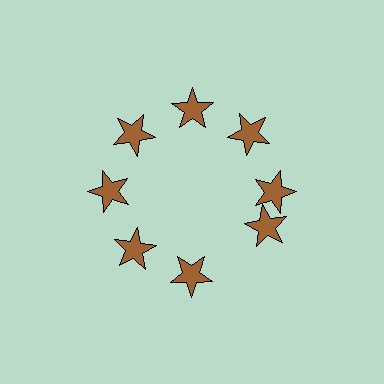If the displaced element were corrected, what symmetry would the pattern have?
It would have 8-fold rotational symmetry — the pattern would map onto itself every 45 degrees.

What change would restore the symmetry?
The symmetry would be restored by rotating it back into even spacing with its neighbors so that all 8 stars sit at equal angles and equal distance from the center.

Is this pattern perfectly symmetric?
No. The 8 brown stars are arranged in a ring, but one element near the 4 o'clock position is rotated out of alignment along the ring, breaking the 8-fold rotational symmetry.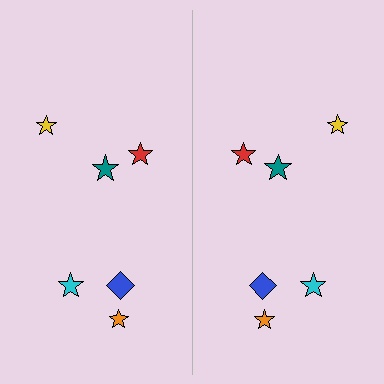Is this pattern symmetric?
Yes, this pattern has bilateral (reflection) symmetry.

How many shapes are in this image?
There are 12 shapes in this image.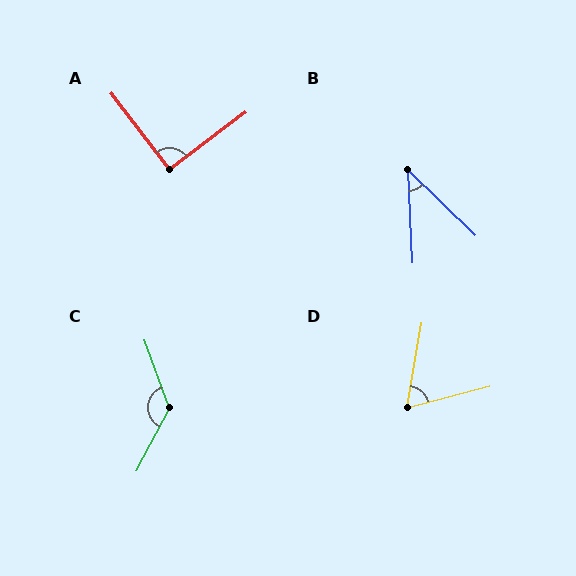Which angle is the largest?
C, at approximately 132 degrees.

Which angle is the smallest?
B, at approximately 43 degrees.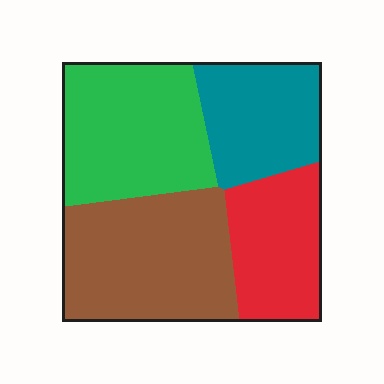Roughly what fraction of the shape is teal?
Teal takes up about one fifth (1/5) of the shape.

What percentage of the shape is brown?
Brown covers 32% of the shape.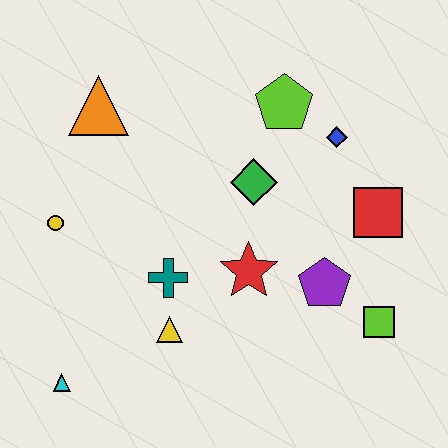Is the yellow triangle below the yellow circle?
Yes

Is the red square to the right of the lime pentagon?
Yes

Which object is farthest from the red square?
The cyan triangle is farthest from the red square.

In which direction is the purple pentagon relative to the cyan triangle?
The purple pentagon is to the right of the cyan triangle.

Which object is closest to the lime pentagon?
The blue diamond is closest to the lime pentagon.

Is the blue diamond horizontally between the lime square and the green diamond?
Yes